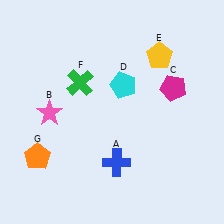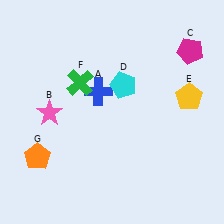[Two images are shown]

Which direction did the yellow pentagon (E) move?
The yellow pentagon (E) moved down.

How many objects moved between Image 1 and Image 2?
3 objects moved between the two images.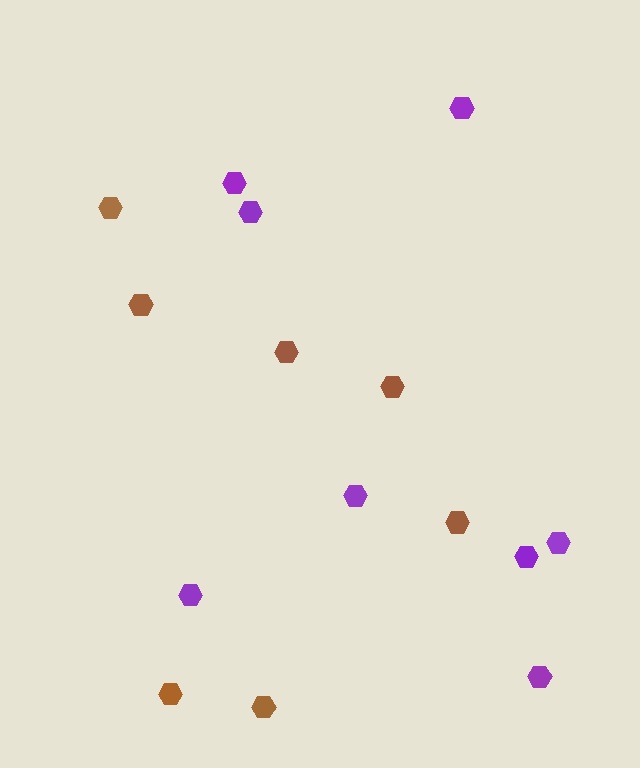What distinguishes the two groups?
There are 2 groups: one group of brown hexagons (7) and one group of purple hexagons (8).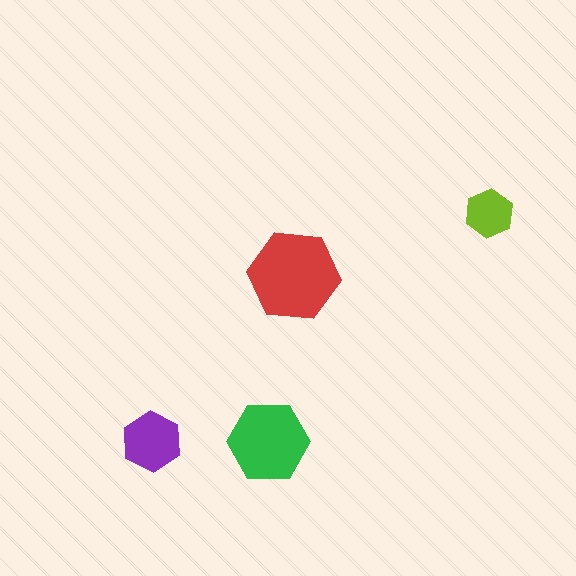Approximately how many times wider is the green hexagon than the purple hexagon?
About 1.5 times wider.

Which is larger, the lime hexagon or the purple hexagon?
The purple one.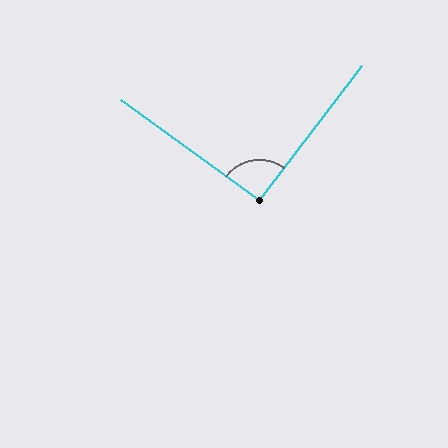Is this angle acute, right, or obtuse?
It is approximately a right angle.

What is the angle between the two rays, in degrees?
Approximately 91 degrees.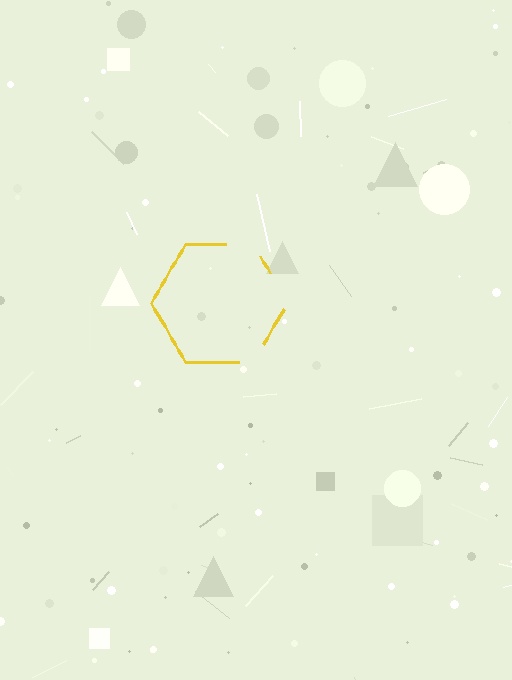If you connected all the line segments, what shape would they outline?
They would outline a hexagon.